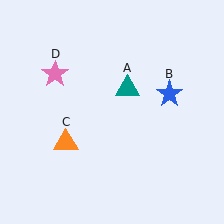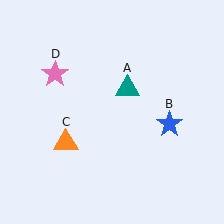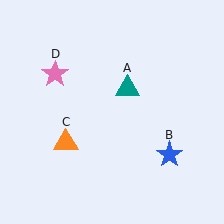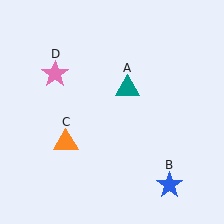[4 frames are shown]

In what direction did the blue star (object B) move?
The blue star (object B) moved down.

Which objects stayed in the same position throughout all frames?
Teal triangle (object A) and orange triangle (object C) and pink star (object D) remained stationary.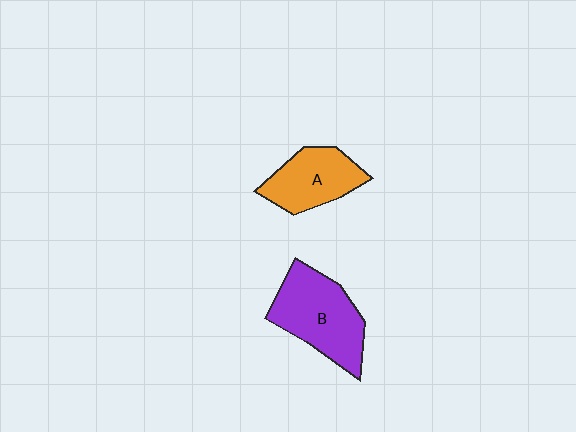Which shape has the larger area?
Shape B (purple).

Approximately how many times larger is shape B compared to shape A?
Approximately 1.4 times.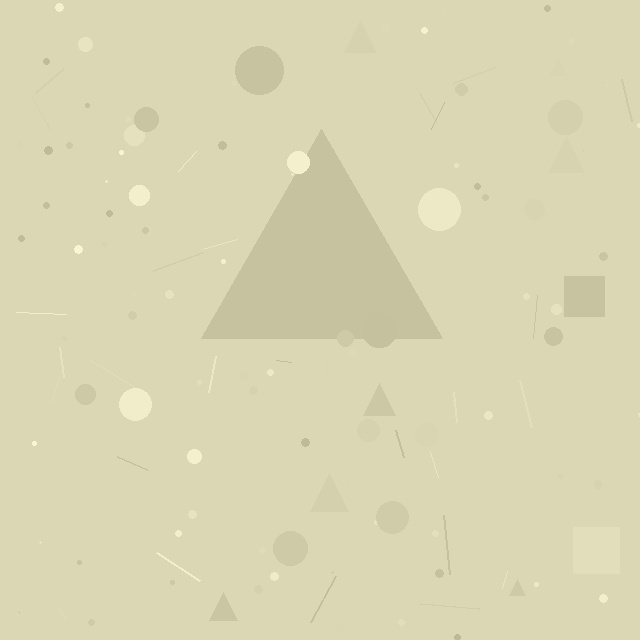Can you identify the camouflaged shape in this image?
The camouflaged shape is a triangle.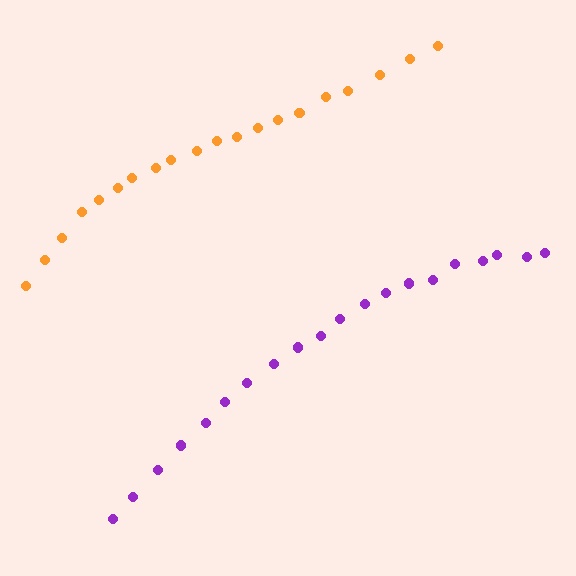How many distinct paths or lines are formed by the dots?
There are 2 distinct paths.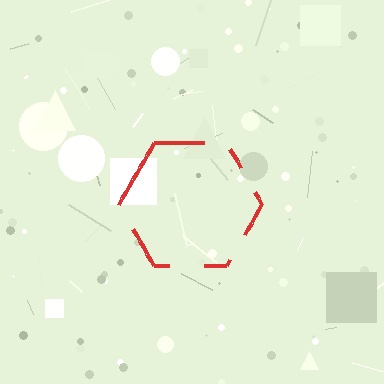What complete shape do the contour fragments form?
The contour fragments form a hexagon.